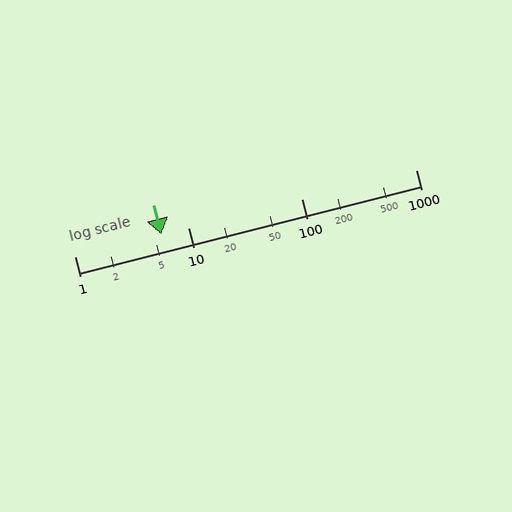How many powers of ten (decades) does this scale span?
The scale spans 3 decades, from 1 to 1000.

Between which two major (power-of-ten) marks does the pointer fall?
The pointer is between 1 and 10.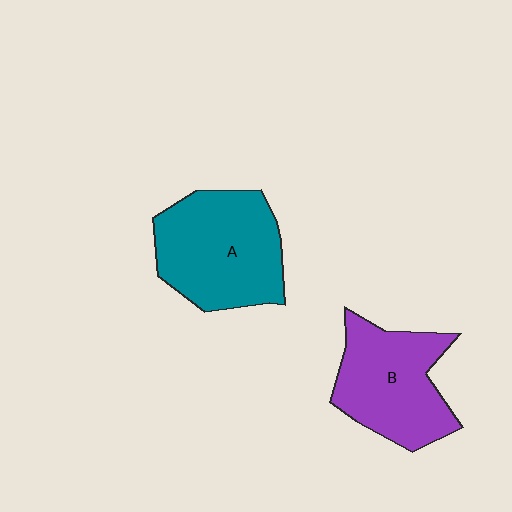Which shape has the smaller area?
Shape B (purple).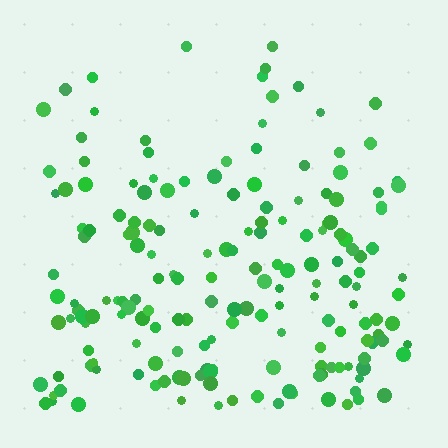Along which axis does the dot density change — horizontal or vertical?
Vertical.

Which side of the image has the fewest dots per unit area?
The top.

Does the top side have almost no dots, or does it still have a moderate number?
Still a moderate number, just noticeably fewer than the bottom.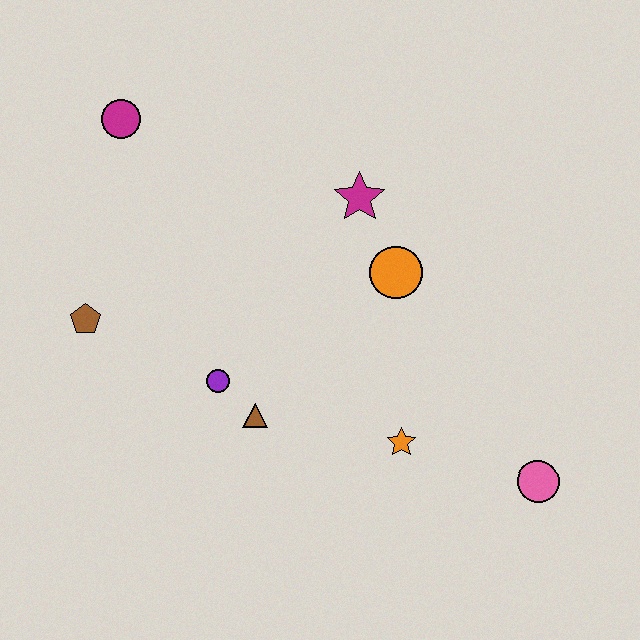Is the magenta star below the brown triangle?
No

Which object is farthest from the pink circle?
The magenta circle is farthest from the pink circle.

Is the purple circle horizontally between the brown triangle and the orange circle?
No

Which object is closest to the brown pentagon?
The purple circle is closest to the brown pentagon.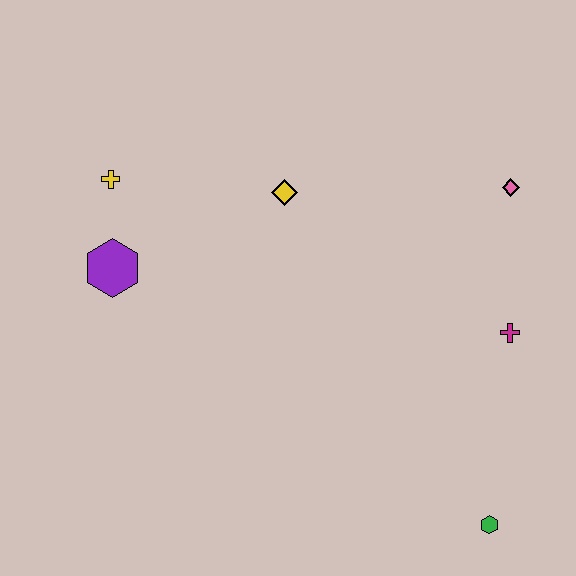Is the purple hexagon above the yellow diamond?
No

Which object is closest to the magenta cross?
The pink diamond is closest to the magenta cross.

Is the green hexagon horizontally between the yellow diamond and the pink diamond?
Yes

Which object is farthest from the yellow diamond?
The green hexagon is farthest from the yellow diamond.